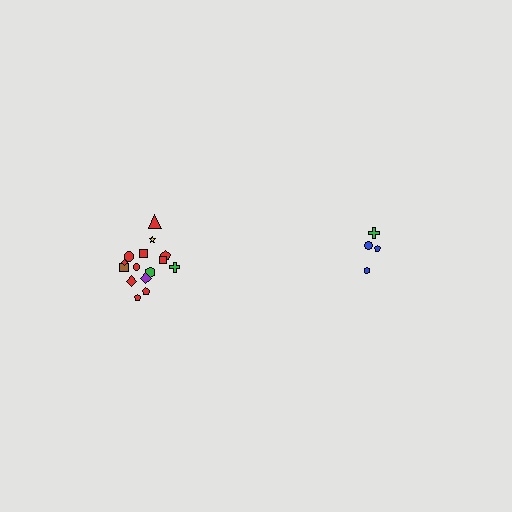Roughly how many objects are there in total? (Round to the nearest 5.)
Roughly 20 objects in total.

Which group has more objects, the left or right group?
The left group.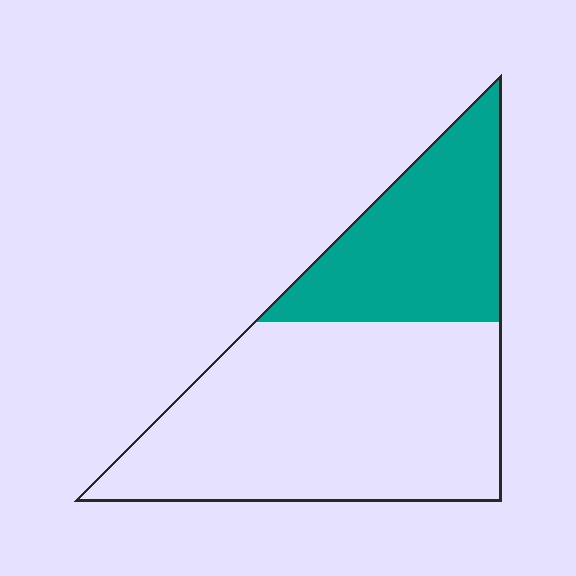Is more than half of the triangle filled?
No.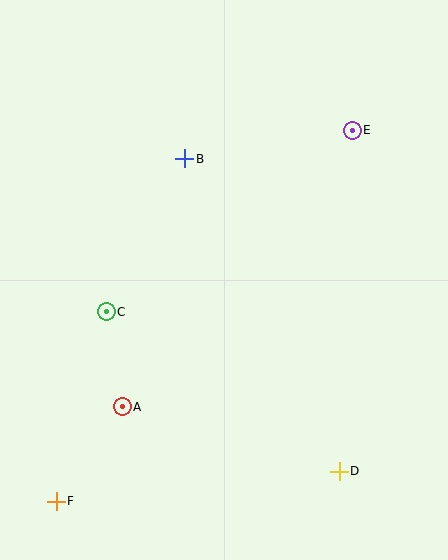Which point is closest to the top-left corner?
Point B is closest to the top-left corner.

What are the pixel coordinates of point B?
Point B is at (185, 159).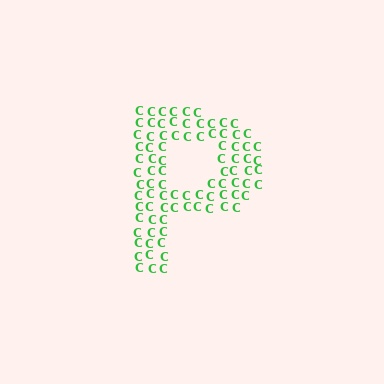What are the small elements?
The small elements are letter C's.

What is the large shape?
The large shape is the letter P.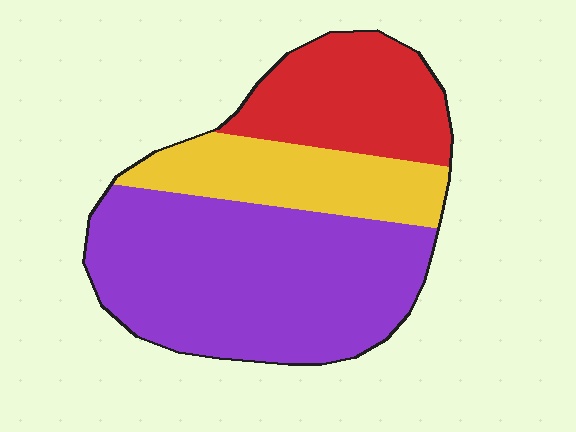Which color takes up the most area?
Purple, at roughly 55%.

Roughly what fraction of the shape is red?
Red takes up about one quarter (1/4) of the shape.